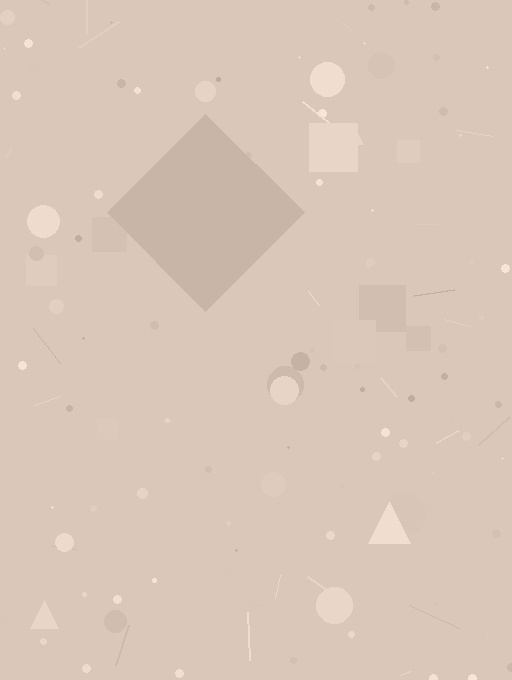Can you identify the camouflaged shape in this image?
The camouflaged shape is a diamond.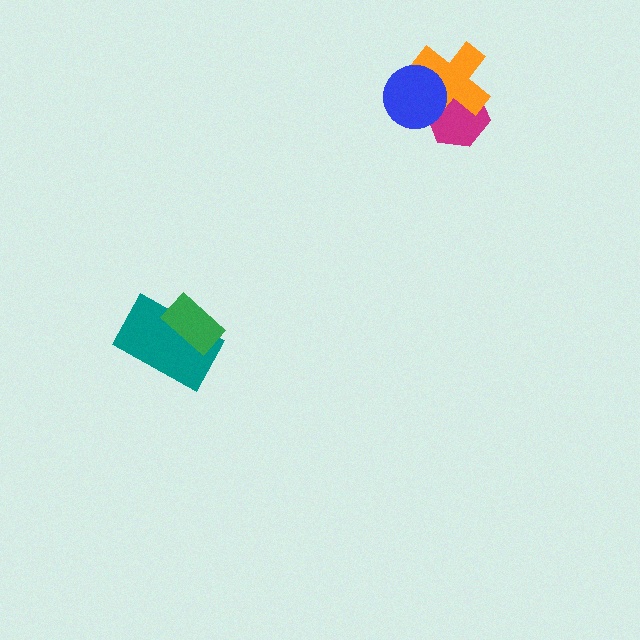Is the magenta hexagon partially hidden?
Yes, it is partially covered by another shape.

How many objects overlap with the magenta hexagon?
2 objects overlap with the magenta hexagon.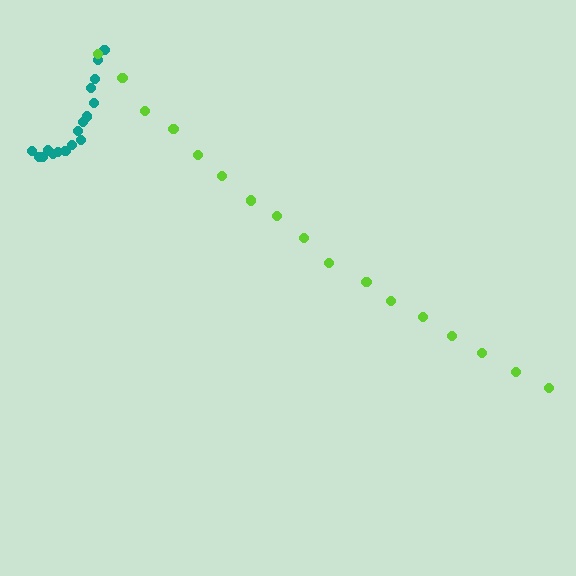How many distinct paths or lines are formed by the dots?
There are 2 distinct paths.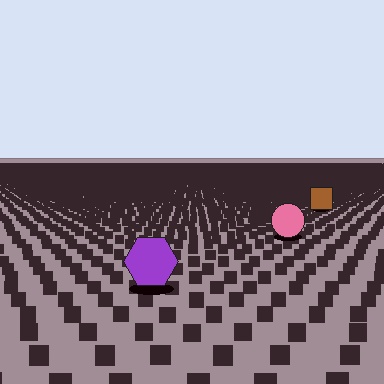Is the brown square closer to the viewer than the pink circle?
No. The pink circle is closer — you can tell from the texture gradient: the ground texture is coarser near it.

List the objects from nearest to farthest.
From nearest to farthest: the purple hexagon, the pink circle, the brown square.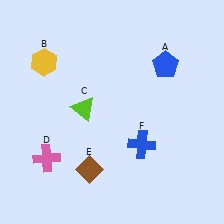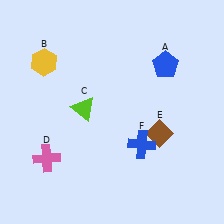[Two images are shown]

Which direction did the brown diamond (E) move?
The brown diamond (E) moved right.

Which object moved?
The brown diamond (E) moved right.